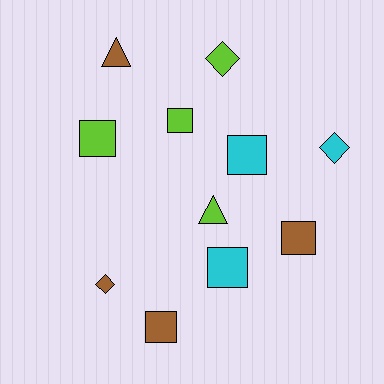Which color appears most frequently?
Lime, with 4 objects.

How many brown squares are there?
There are 2 brown squares.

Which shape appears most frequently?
Square, with 6 objects.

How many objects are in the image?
There are 11 objects.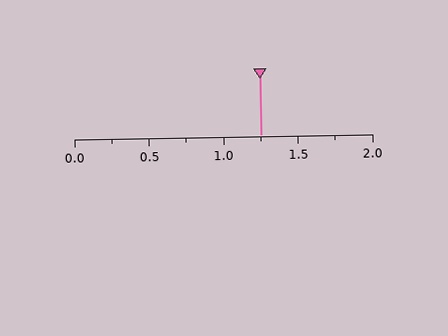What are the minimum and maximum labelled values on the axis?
The axis runs from 0.0 to 2.0.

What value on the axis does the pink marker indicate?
The marker indicates approximately 1.25.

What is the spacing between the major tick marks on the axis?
The major ticks are spaced 0.5 apart.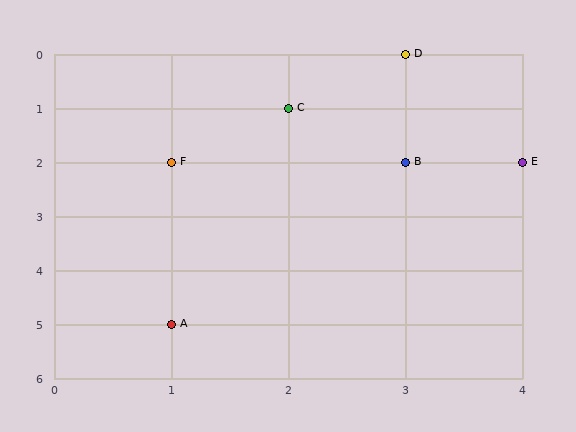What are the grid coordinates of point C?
Point C is at grid coordinates (2, 1).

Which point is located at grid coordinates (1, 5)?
Point A is at (1, 5).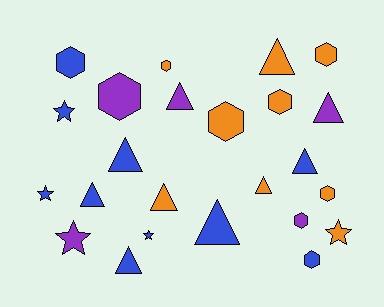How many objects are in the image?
There are 24 objects.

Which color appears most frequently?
Blue, with 10 objects.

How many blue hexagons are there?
There are 2 blue hexagons.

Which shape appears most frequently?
Triangle, with 10 objects.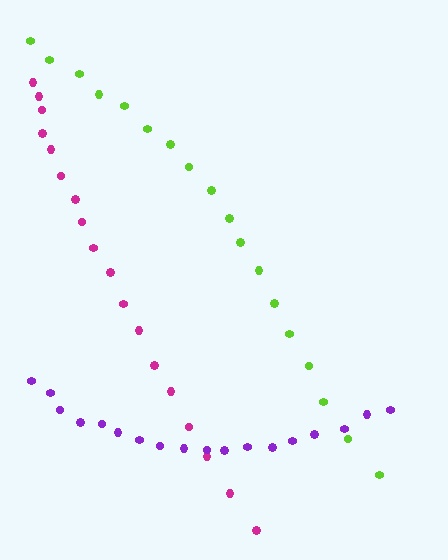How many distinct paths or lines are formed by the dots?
There are 3 distinct paths.